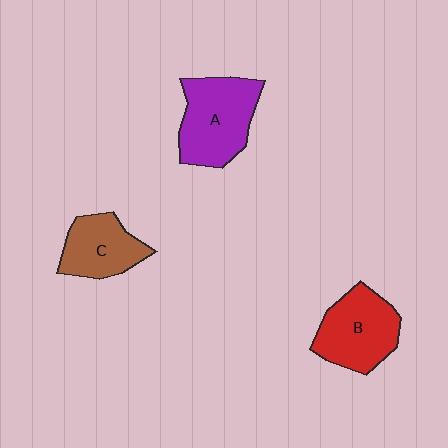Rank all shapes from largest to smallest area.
From largest to smallest: A (purple), B (red), C (brown).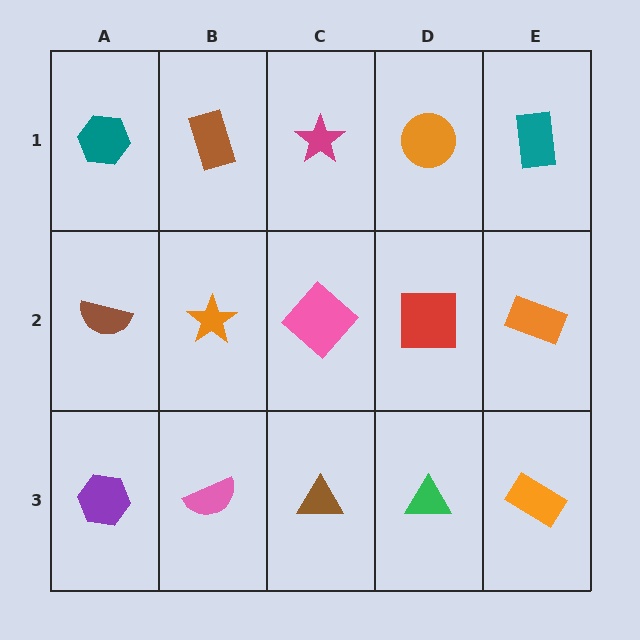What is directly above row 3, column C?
A pink diamond.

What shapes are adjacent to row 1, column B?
An orange star (row 2, column B), a teal hexagon (row 1, column A), a magenta star (row 1, column C).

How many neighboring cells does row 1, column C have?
3.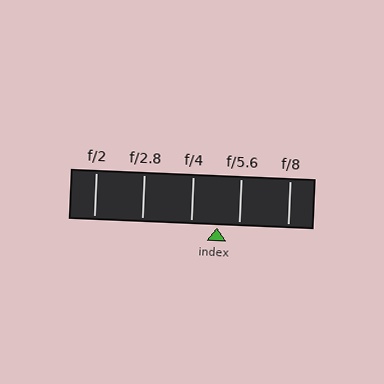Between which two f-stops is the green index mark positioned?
The index mark is between f/4 and f/5.6.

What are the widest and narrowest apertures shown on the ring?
The widest aperture shown is f/2 and the narrowest is f/8.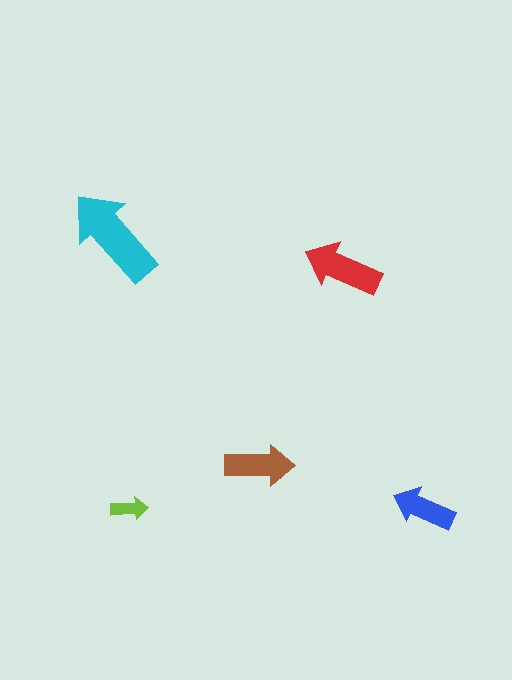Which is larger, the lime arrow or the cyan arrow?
The cyan one.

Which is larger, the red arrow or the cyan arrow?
The cyan one.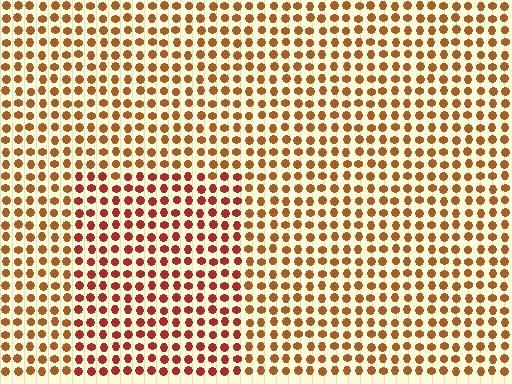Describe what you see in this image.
The image is filled with small brown elements in a uniform arrangement. A rectangle-shaped region is visible where the elements are tinted to a slightly different hue, forming a subtle color boundary.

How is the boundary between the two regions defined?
The boundary is defined purely by a slight shift in hue (about 25 degrees). Spacing, size, and orientation are identical on both sides.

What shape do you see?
I see a rectangle.